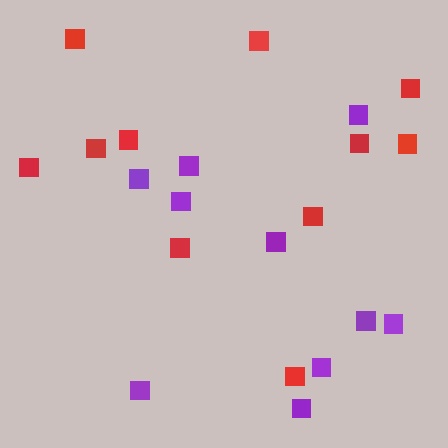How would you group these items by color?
There are 2 groups: one group of red squares (11) and one group of purple squares (10).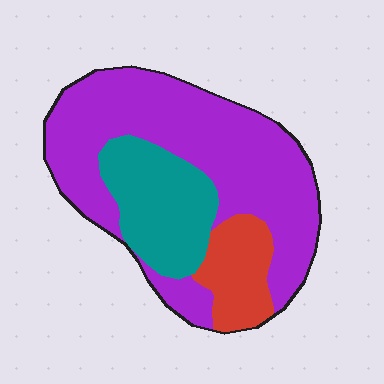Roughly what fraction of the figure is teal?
Teal covers roughly 25% of the figure.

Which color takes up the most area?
Purple, at roughly 65%.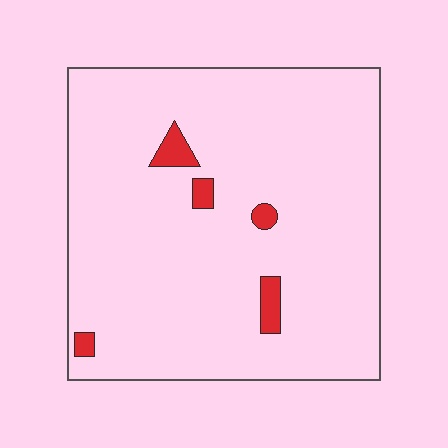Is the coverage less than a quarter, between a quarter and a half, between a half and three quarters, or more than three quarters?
Less than a quarter.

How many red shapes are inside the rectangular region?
5.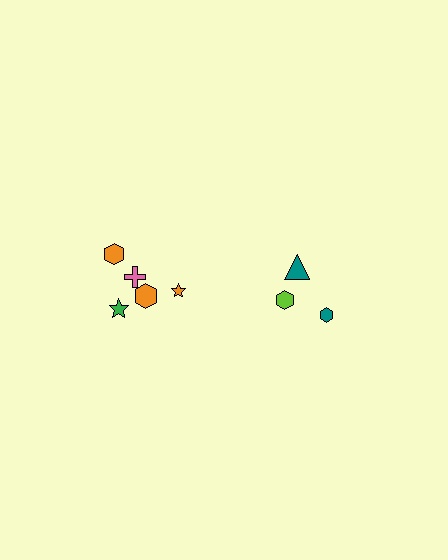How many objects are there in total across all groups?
There are 8 objects.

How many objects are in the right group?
There are 3 objects.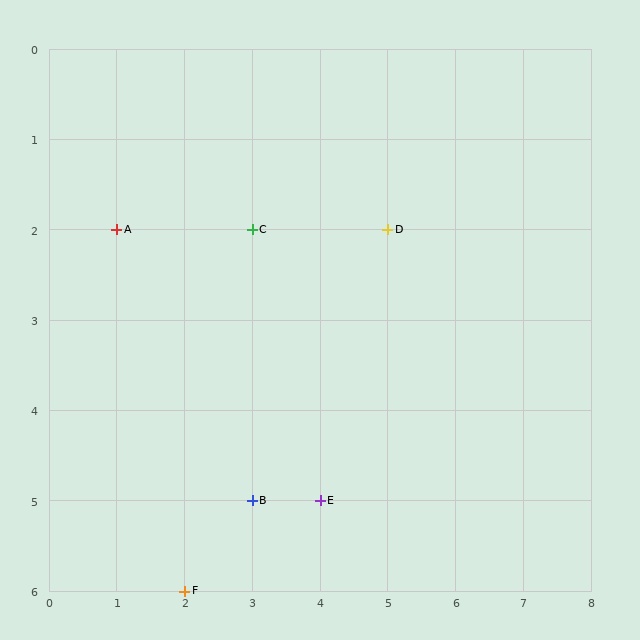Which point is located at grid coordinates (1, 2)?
Point A is at (1, 2).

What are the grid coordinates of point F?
Point F is at grid coordinates (2, 6).